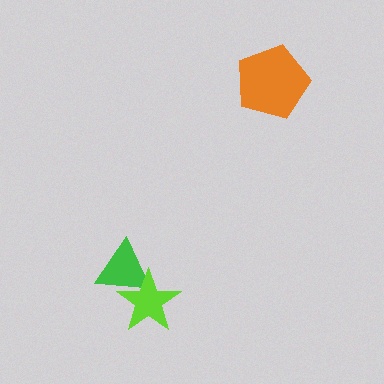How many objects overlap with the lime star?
1 object overlaps with the lime star.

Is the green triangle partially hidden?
Yes, it is partially covered by another shape.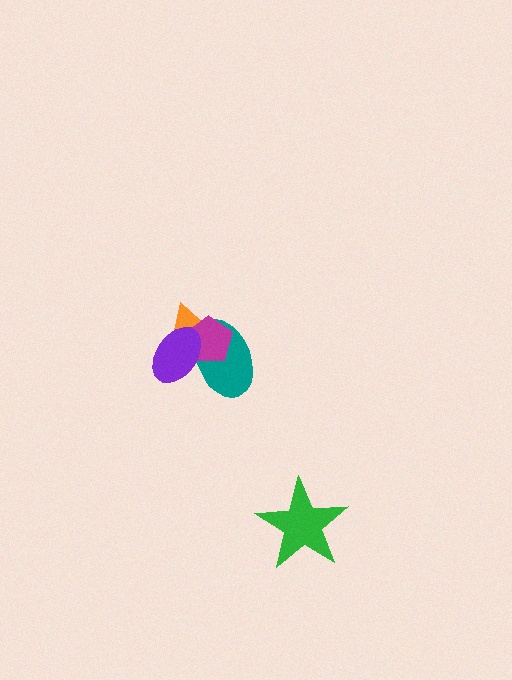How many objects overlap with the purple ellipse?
3 objects overlap with the purple ellipse.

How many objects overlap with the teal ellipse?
3 objects overlap with the teal ellipse.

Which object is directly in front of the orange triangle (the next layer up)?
The teal ellipse is directly in front of the orange triangle.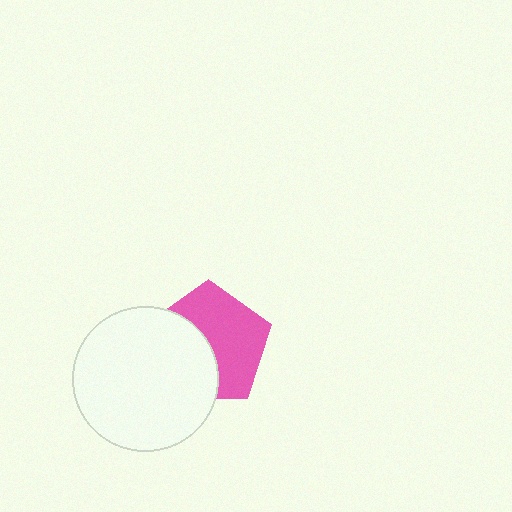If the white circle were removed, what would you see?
You would see the complete pink pentagon.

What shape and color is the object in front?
The object in front is a white circle.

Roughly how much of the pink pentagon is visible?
About half of it is visible (roughly 56%).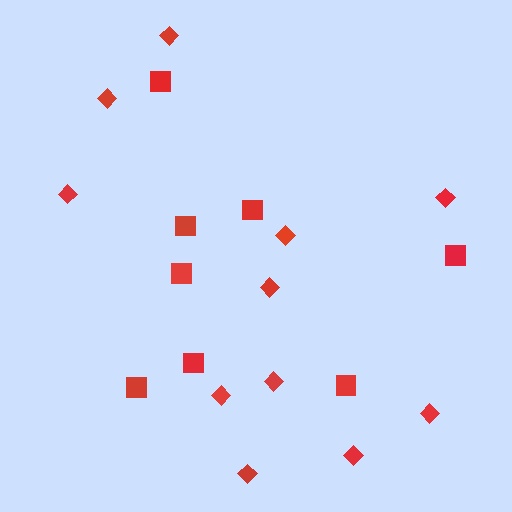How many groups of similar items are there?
There are 2 groups: one group of squares (8) and one group of diamonds (11).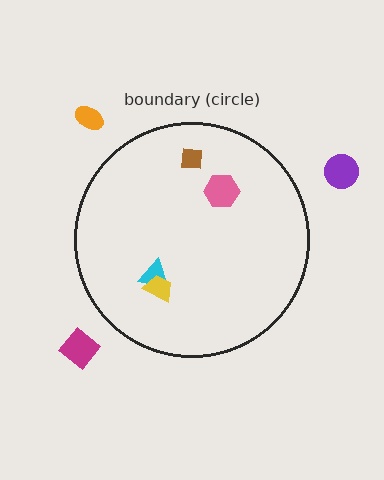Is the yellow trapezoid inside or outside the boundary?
Inside.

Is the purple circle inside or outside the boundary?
Outside.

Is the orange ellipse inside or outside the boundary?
Outside.